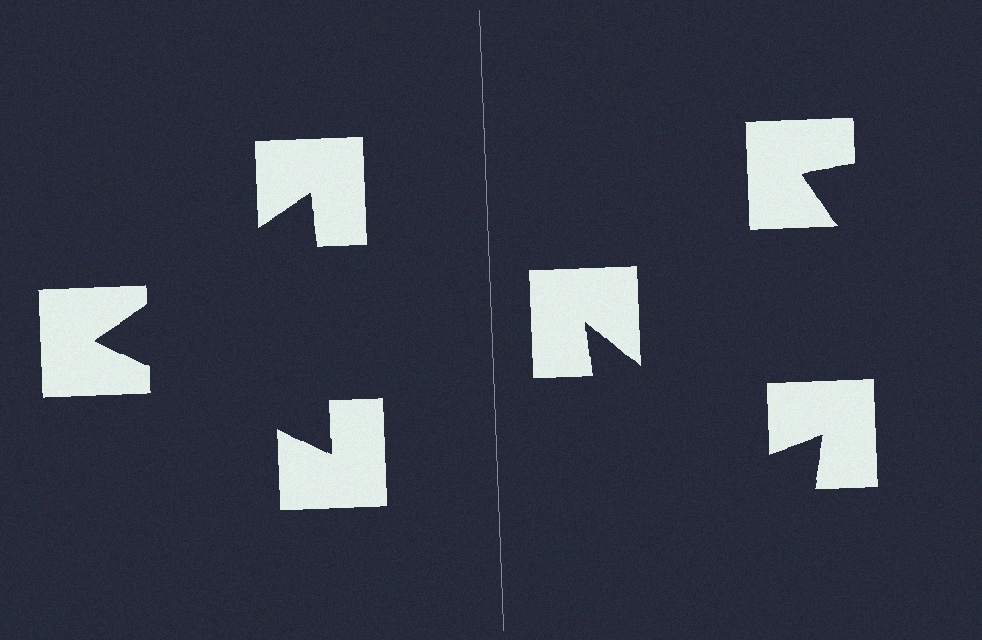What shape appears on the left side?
An illusory triangle.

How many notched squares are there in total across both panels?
6 — 3 on each side.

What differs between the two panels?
The notched squares are positioned identically on both sides; only the wedge orientations differ. On the left they align to a triangle; on the right they are misaligned.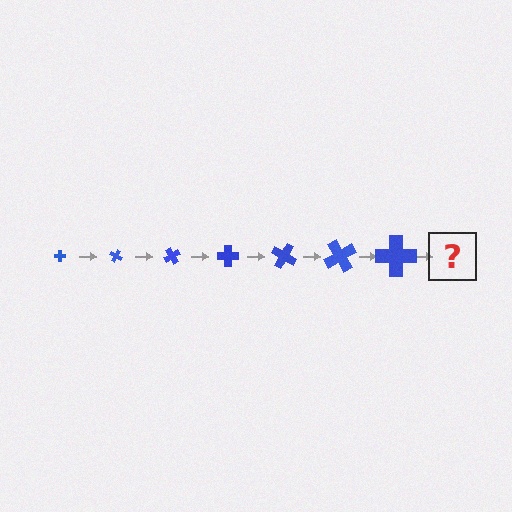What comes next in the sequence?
The next element should be a cross, larger than the previous one and rotated 210 degrees from the start.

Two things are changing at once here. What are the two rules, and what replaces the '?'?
The two rules are that the cross grows larger each step and it rotates 30 degrees each step. The '?' should be a cross, larger than the previous one and rotated 210 degrees from the start.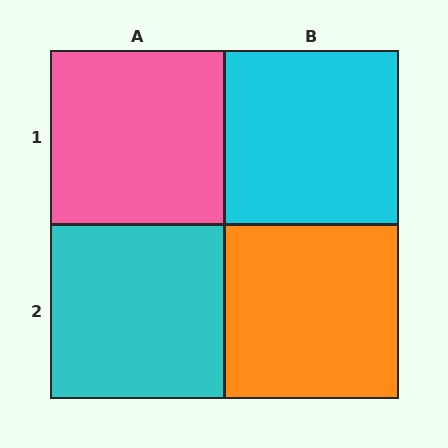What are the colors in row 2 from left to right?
Cyan, orange.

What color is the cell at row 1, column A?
Pink.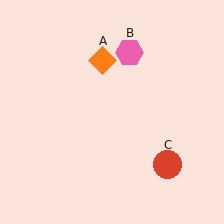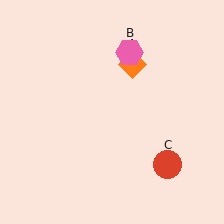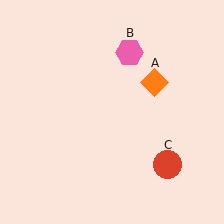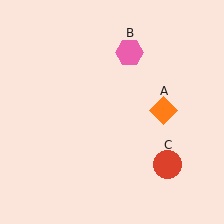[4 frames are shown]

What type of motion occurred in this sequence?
The orange diamond (object A) rotated clockwise around the center of the scene.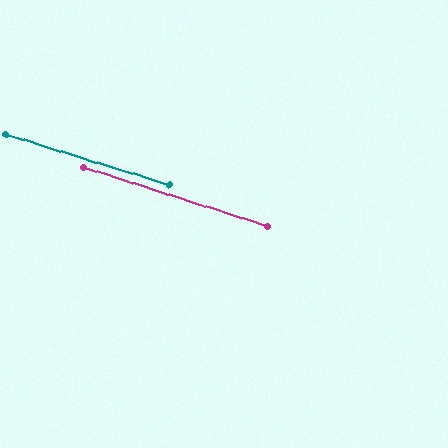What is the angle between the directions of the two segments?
Approximately 1 degree.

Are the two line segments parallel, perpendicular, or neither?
Parallel — their directions differ by only 0.5°.